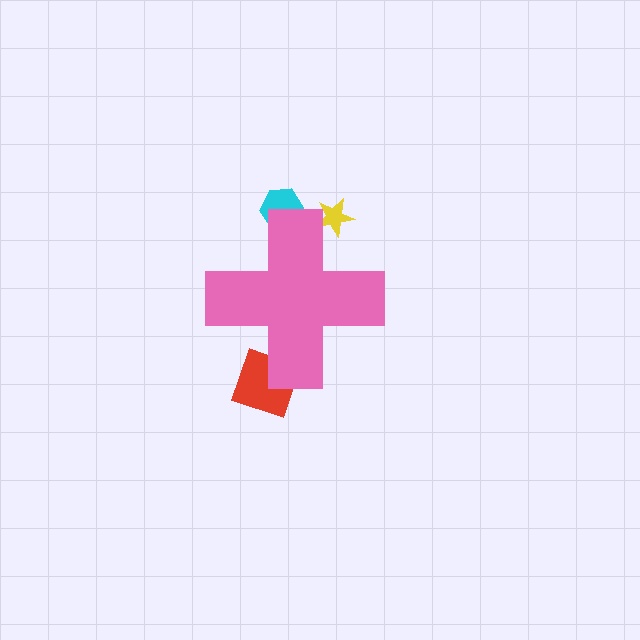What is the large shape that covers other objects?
A pink cross.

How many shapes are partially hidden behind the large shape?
3 shapes are partially hidden.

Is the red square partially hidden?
Yes, the red square is partially hidden behind the pink cross.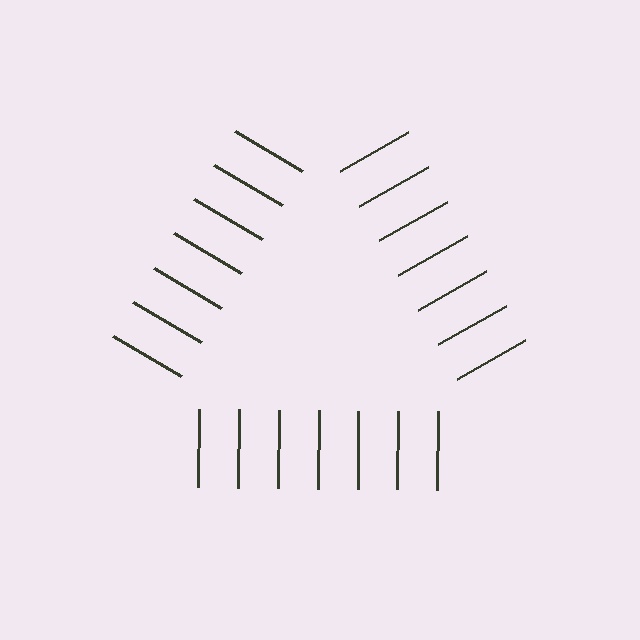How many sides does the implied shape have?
3 sides — the line-ends trace a triangle.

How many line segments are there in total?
21 — 7 along each of the 3 edges.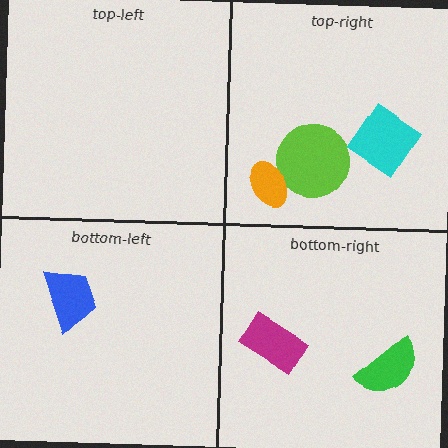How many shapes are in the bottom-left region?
1.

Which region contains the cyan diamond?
The top-right region.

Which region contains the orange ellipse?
The top-right region.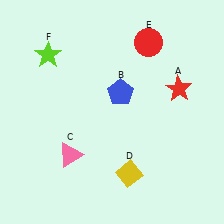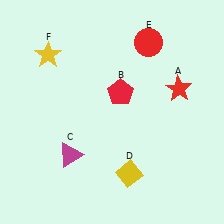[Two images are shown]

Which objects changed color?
B changed from blue to red. C changed from pink to magenta. F changed from lime to yellow.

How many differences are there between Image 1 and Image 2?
There are 3 differences between the two images.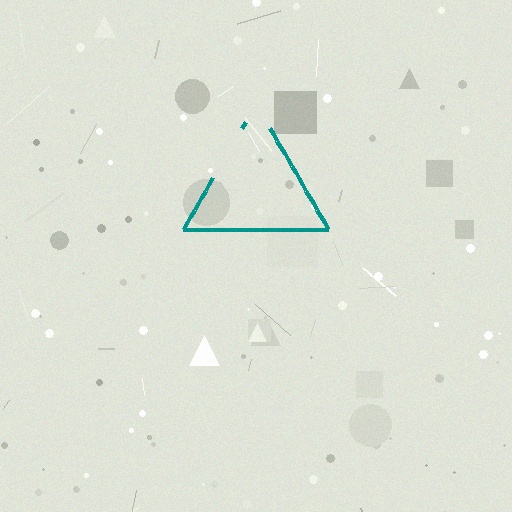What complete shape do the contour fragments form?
The contour fragments form a triangle.